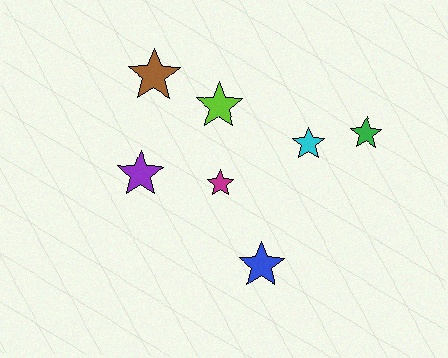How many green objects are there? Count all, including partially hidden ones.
There is 1 green object.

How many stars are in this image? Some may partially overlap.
There are 7 stars.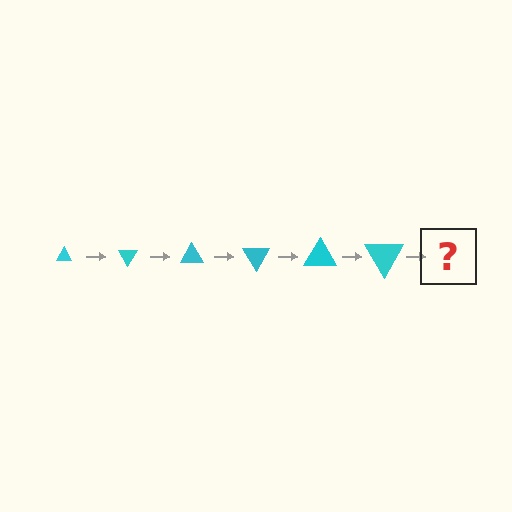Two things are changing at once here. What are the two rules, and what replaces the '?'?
The two rules are that the triangle grows larger each step and it rotates 60 degrees each step. The '?' should be a triangle, larger than the previous one and rotated 360 degrees from the start.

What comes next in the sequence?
The next element should be a triangle, larger than the previous one and rotated 360 degrees from the start.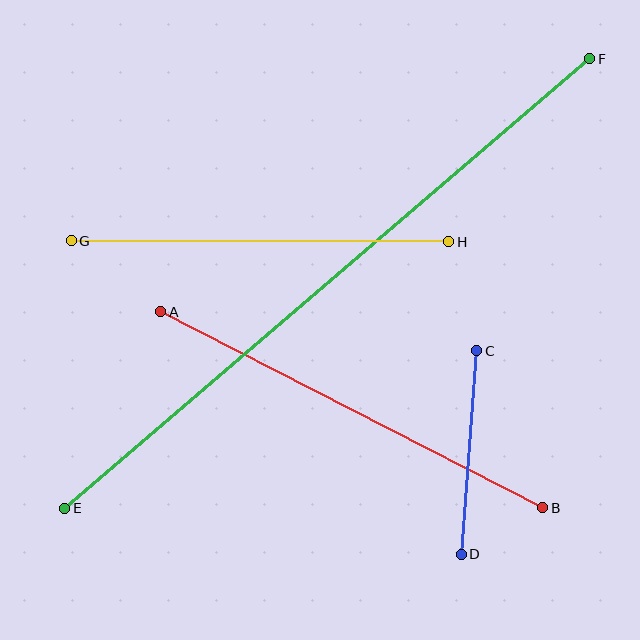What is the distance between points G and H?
The distance is approximately 377 pixels.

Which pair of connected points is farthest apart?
Points E and F are farthest apart.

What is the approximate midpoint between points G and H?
The midpoint is at approximately (260, 241) pixels.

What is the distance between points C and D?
The distance is approximately 204 pixels.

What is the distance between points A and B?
The distance is approximately 429 pixels.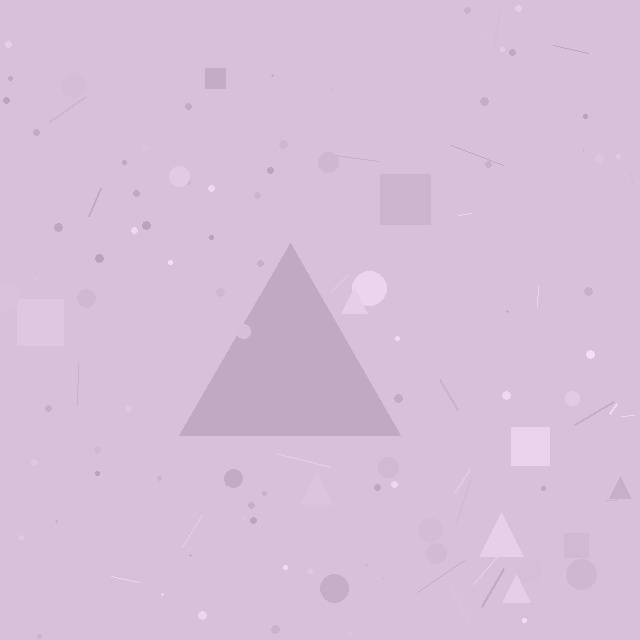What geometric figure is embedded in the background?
A triangle is embedded in the background.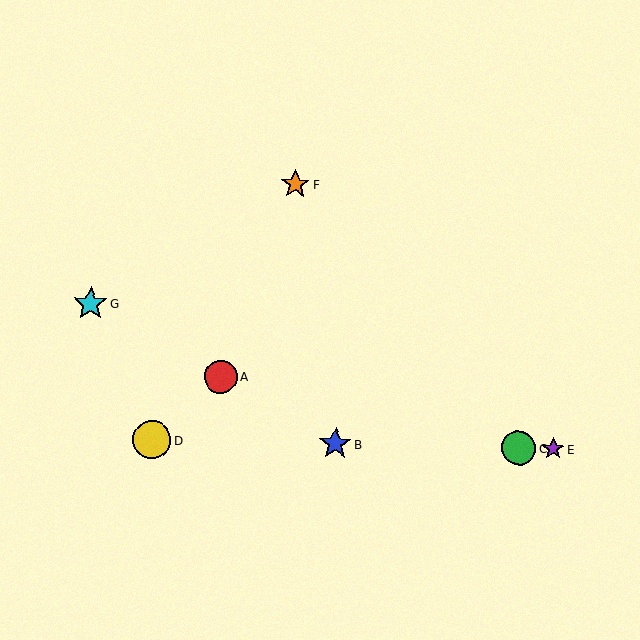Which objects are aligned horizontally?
Objects B, C, D, E are aligned horizontally.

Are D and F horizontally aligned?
No, D is at y≈440 and F is at y≈184.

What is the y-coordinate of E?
Object E is at y≈449.